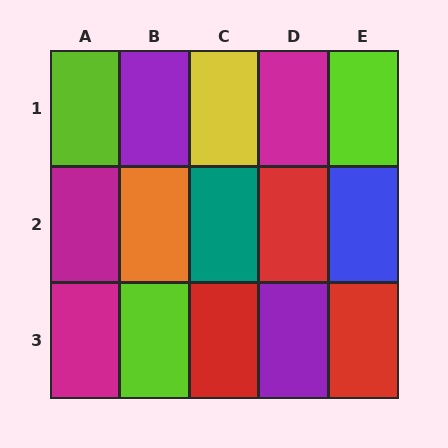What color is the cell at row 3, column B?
Lime.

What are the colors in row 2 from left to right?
Magenta, orange, teal, red, blue.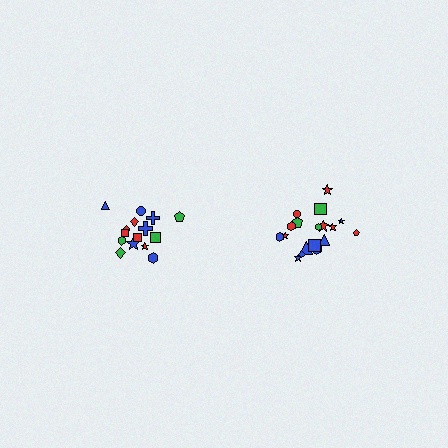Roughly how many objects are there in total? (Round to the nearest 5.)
Roughly 35 objects in total.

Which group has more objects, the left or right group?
The right group.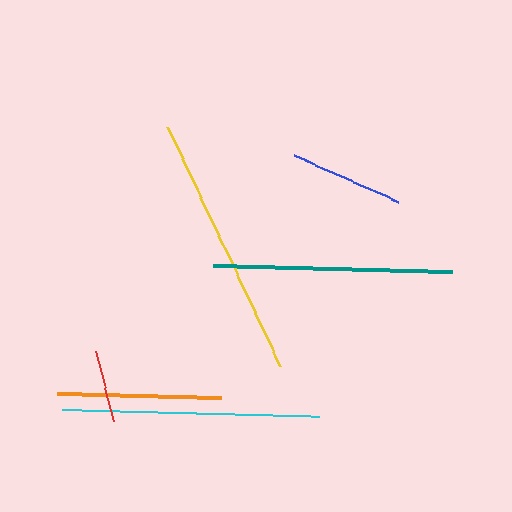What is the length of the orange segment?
The orange segment is approximately 164 pixels long.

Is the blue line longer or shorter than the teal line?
The teal line is longer than the blue line.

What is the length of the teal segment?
The teal segment is approximately 238 pixels long.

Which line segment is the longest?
The yellow line is the longest at approximately 265 pixels.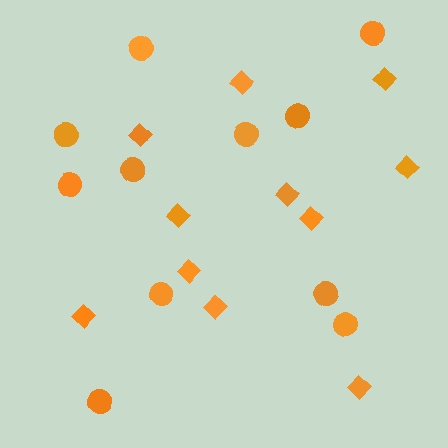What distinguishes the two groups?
There are 2 groups: one group of circles (11) and one group of diamonds (11).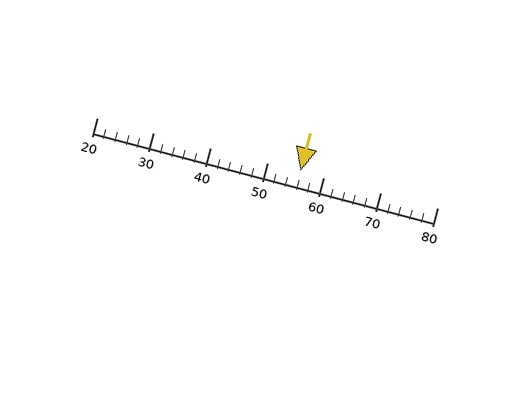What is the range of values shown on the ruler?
The ruler shows values from 20 to 80.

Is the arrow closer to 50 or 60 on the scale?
The arrow is closer to 60.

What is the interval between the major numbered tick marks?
The major tick marks are spaced 10 units apart.